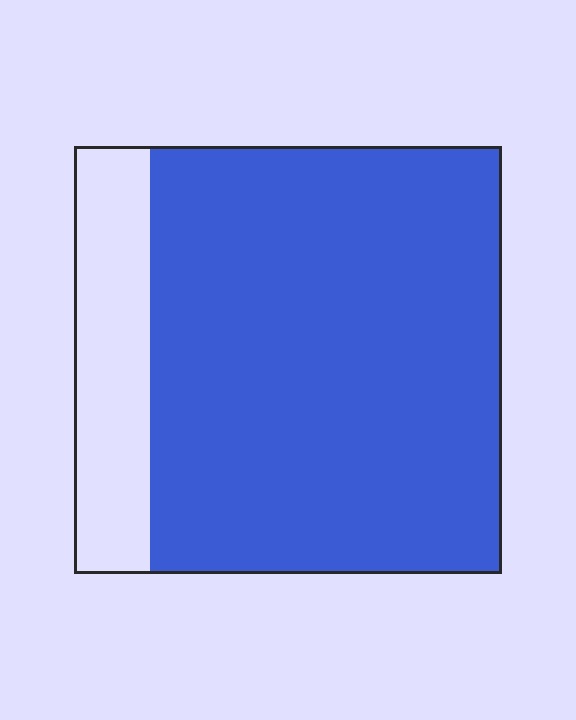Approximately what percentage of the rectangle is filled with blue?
Approximately 80%.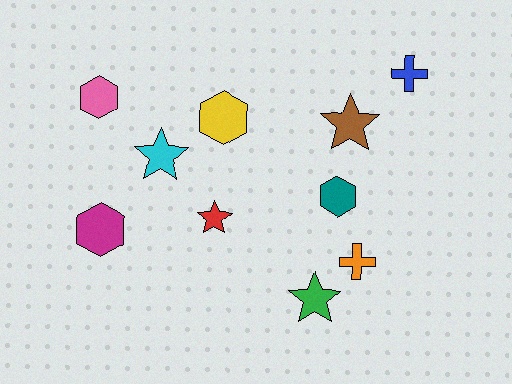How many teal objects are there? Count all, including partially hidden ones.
There is 1 teal object.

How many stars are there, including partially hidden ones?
There are 4 stars.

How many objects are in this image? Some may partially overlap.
There are 10 objects.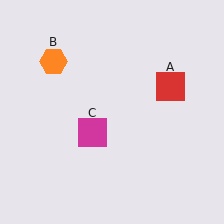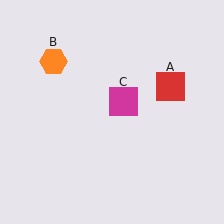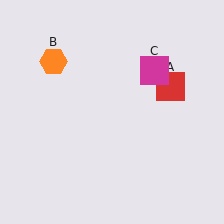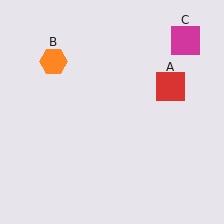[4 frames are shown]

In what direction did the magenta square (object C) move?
The magenta square (object C) moved up and to the right.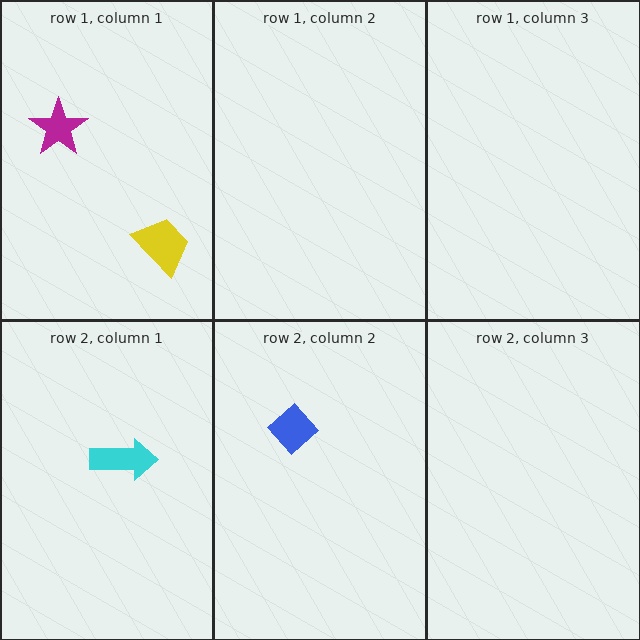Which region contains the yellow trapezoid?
The row 1, column 1 region.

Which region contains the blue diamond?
The row 2, column 2 region.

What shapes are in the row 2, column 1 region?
The cyan arrow.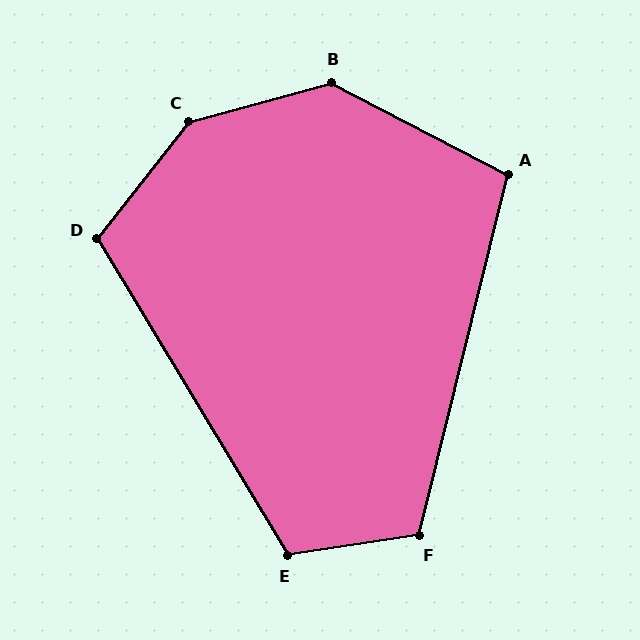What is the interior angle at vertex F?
Approximately 112 degrees (obtuse).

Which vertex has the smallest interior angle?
A, at approximately 104 degrees.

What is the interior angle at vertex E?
Approximately 113 degrees (obtuse).